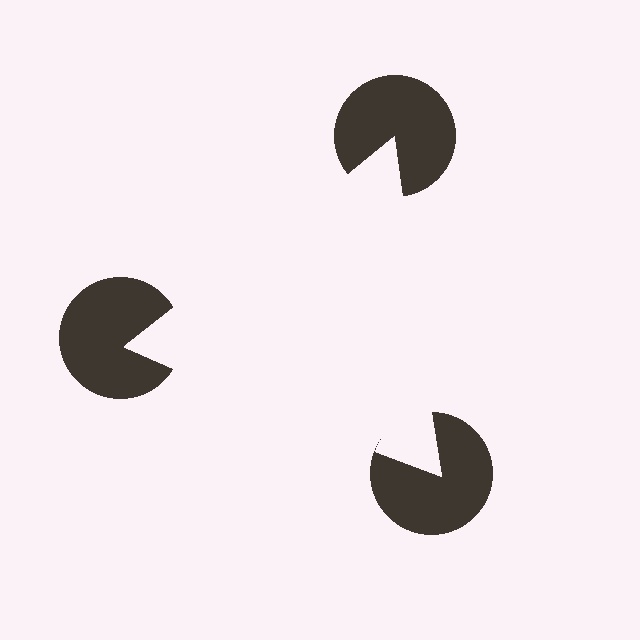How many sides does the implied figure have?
3 sides.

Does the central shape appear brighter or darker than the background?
It typically appears slightly brighter than the background, even though no actual brightness change is drawn.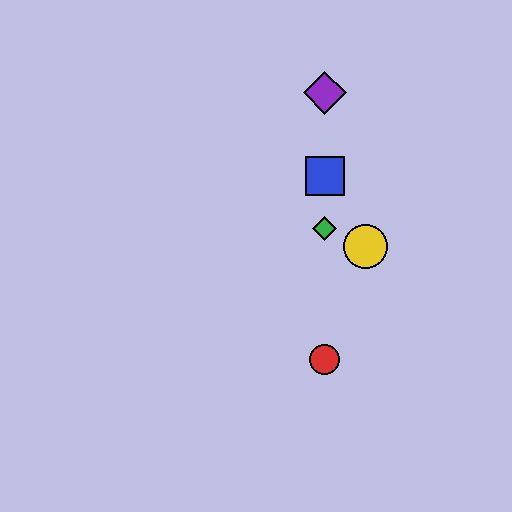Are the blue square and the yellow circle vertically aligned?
No, the blue square is at x≈325 and the yellow circle is at x≈366.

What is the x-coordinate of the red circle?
The red circle is at x≈325.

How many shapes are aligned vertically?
4 shapes (the red circle, the blue square, the green diamond, the purple diamond) are aligned vertically.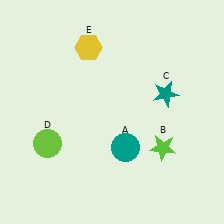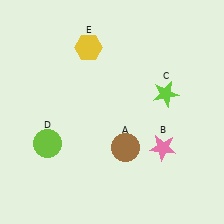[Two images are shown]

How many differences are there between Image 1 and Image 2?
There are 3 differences between the two images.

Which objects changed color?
A changed from teal to brown. B changed from lime to pink. C changed from teal to lime.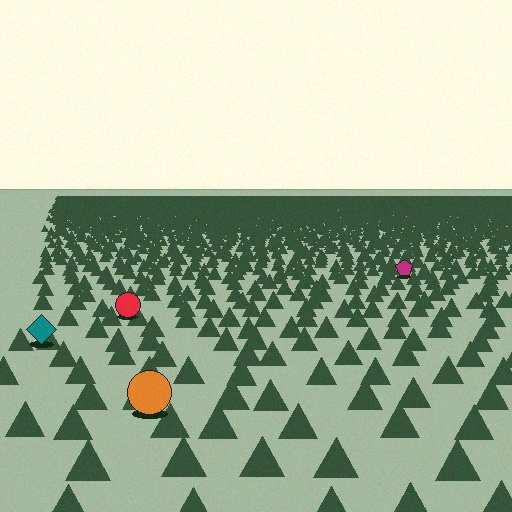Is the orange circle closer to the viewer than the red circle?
Yes. The orange circle is closer — you can tell from the texture gradient: the ground texture is coarser near it.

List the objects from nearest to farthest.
From nearest to farthest: the orange circle, the teal diamond, the red circle, the magenta pentagon.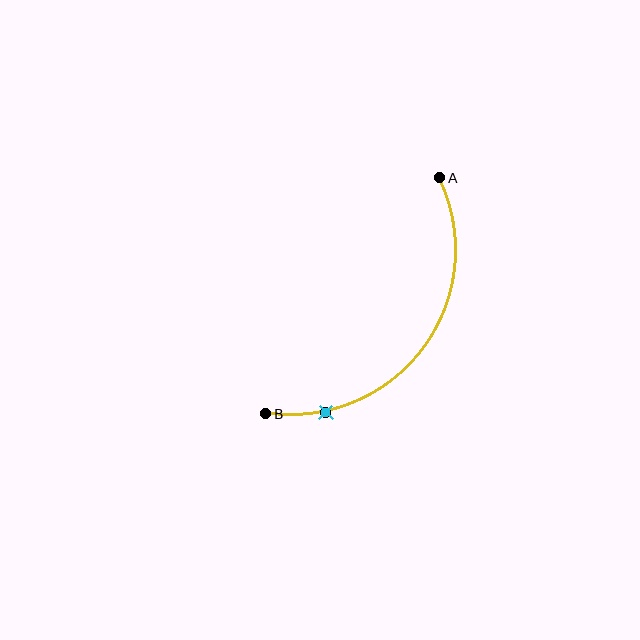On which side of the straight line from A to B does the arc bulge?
The arc bulges below and to the right of the straight line connecting A and B.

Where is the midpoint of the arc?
The arc midpoint is the point on the curve farthest from the straight line joining A and B. It sits below and to the right of that line.